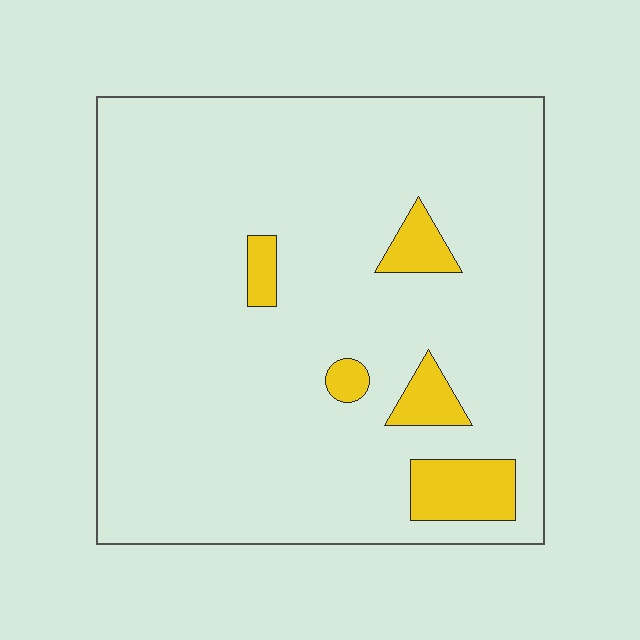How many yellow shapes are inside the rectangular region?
5.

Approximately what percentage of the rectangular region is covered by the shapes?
Approximately 10%.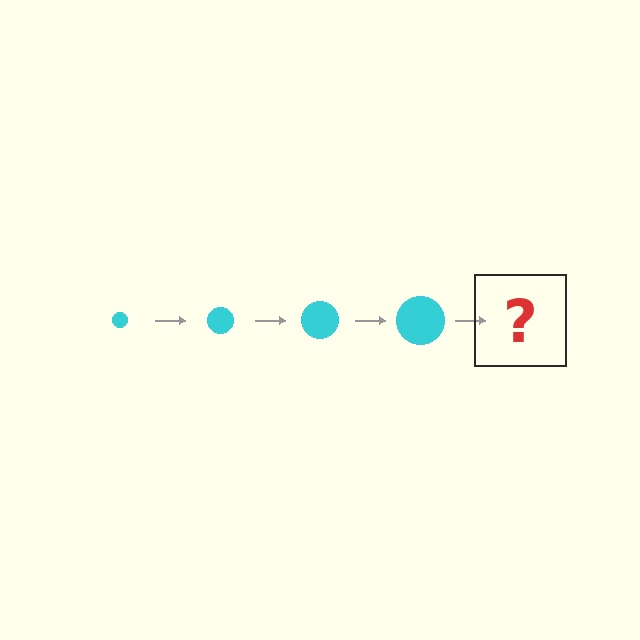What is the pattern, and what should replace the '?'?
The pattern is that the circle gets progressively larger each step. The '?' should be a cyan circle, larger than the previous one.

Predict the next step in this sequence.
The next step is a cyan circle, larger than the previous one.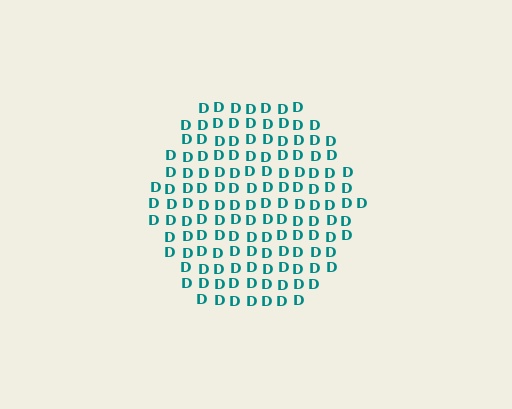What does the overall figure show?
The overall figure shows a hexagon.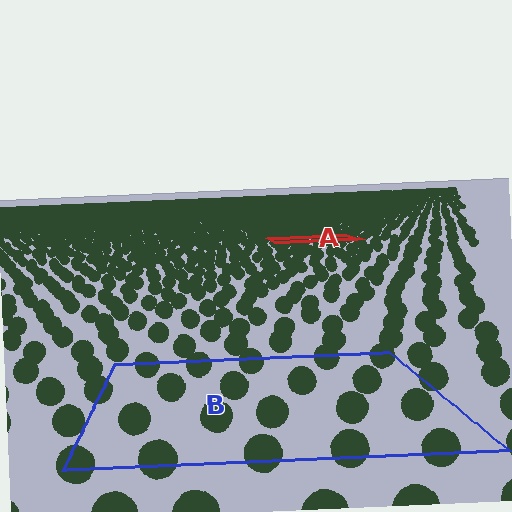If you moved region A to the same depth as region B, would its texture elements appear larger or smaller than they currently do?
They would appear larger. At a closer depth, the same texture elements are projected at a bigger on-screen size.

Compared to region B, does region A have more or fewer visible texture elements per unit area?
Region A has more texture elements per unit area — they are packed more densely because it is farther away.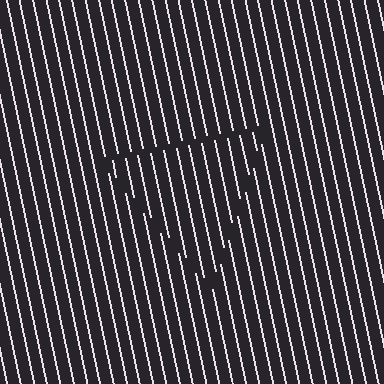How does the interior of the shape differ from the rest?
The interior of the shape contains the same grating, shifted by half a period — the contour is defined by the phase discontinuity where line-ends from the inner and outer gratings abut.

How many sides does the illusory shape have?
3 sides — the line-ends trace a triangle.